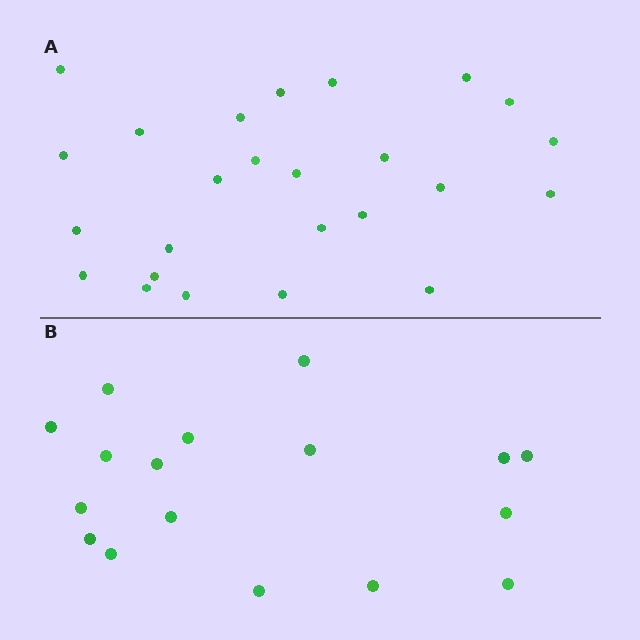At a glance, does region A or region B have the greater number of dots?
Region A (the top region) has more dots.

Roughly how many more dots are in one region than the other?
Region A has roughly 8 or so more dots than region B.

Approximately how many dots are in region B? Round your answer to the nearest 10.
About 20 dots. (The exact count is 17, which rounds to 20.)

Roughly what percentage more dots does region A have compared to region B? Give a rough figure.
About 45% more.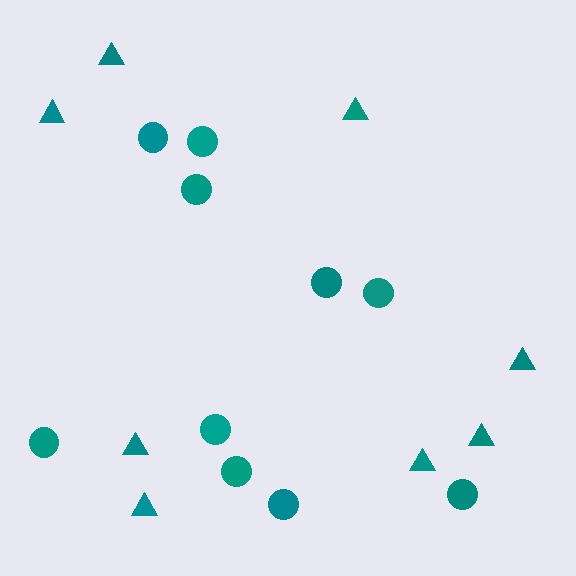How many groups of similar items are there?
There are 2 groups: one group of triangles (8) and one group of circles (10).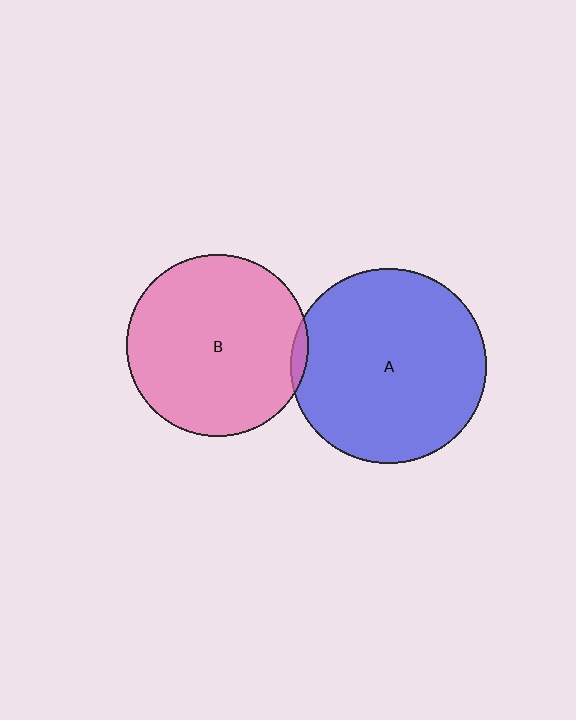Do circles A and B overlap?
Yes.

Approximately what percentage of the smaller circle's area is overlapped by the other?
Approximately 5%.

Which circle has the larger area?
Circle A (blue).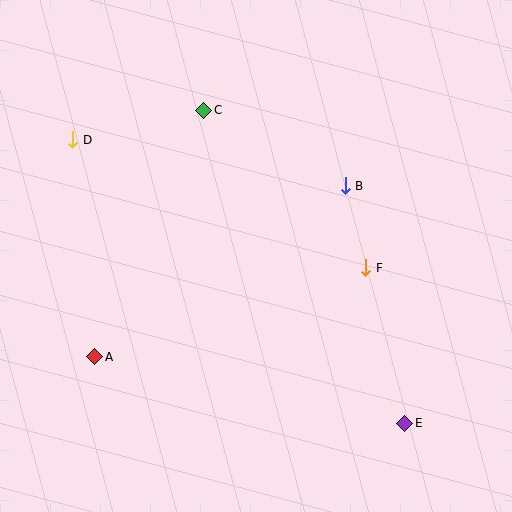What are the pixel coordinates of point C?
Point C is at (204, 110).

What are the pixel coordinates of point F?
Point F is at (365, 268).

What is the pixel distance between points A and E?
The distance between A and E is 317 pixels.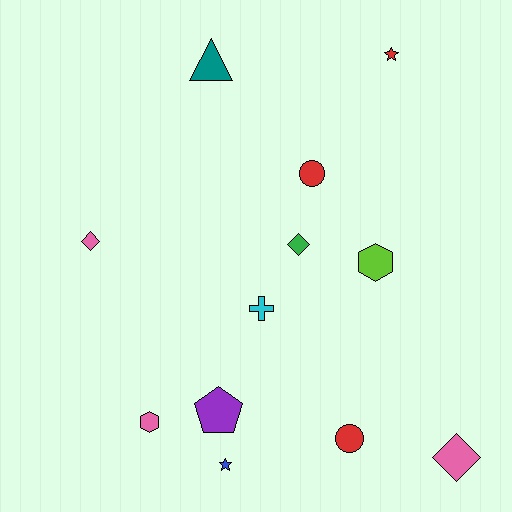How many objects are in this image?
There are 12 objects.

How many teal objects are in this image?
There is 1 teal object.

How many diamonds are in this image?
There are 3 diamonds.